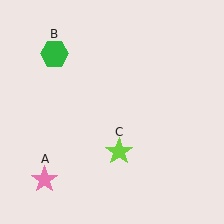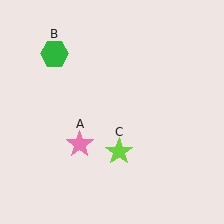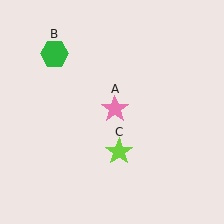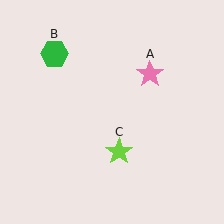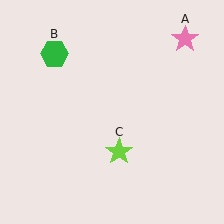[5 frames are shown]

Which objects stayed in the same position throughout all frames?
Green hexagon (object B) and lime star (object C) remained stationary.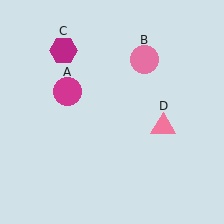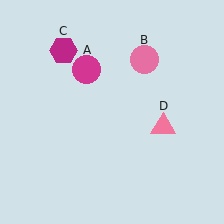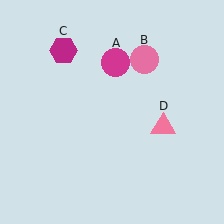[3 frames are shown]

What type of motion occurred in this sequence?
The magenta circle (object A) rotated clockwise around the center of the scene.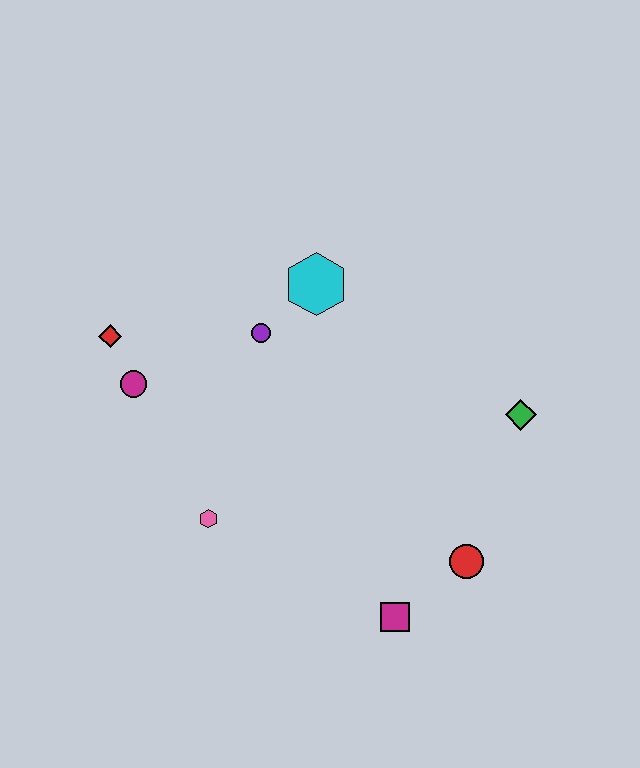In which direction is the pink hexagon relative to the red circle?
The pink hexagon is to the left of the red circle.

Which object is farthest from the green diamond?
The red diamond is farthest from the green diamond.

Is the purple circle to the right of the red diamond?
Yes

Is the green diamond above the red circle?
Yes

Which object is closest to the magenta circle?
The red diamond is closest to the magenta circle.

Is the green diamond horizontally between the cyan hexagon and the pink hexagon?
No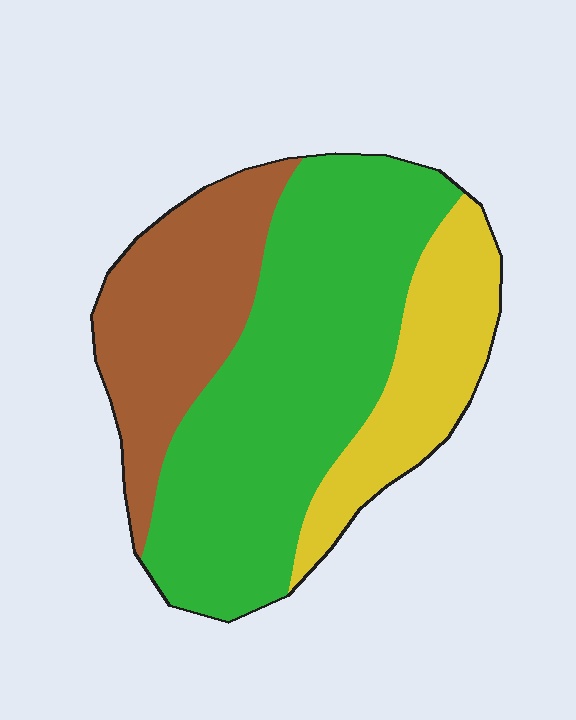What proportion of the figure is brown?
Brown covers roughly 25% of the figure.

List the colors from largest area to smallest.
From largest to smallest: green, brown, yellow.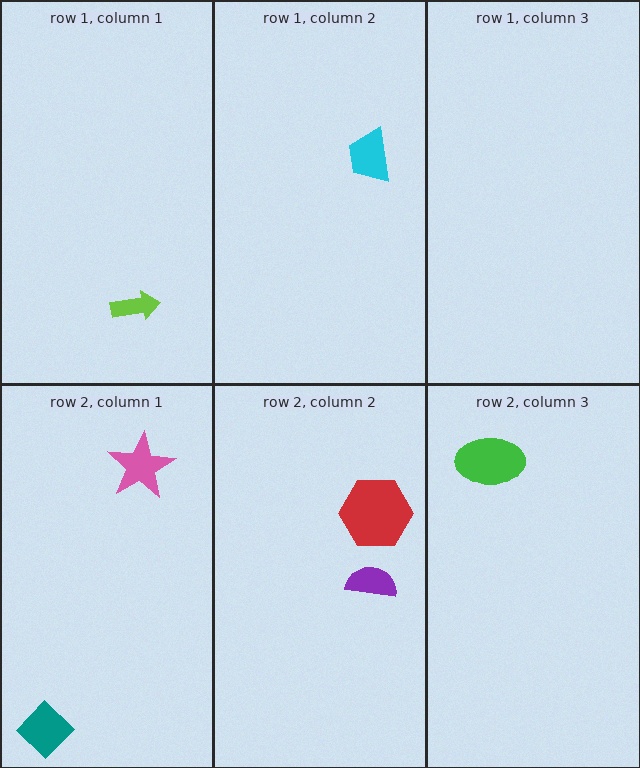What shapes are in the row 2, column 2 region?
The purple semicircle, the red hexagon.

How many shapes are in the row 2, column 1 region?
2.